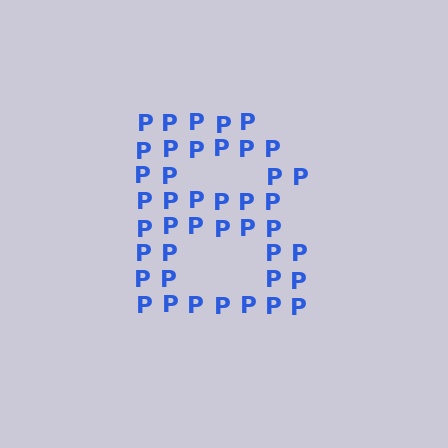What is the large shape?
The large shape is the letter B.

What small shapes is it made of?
It is made of small letter P's.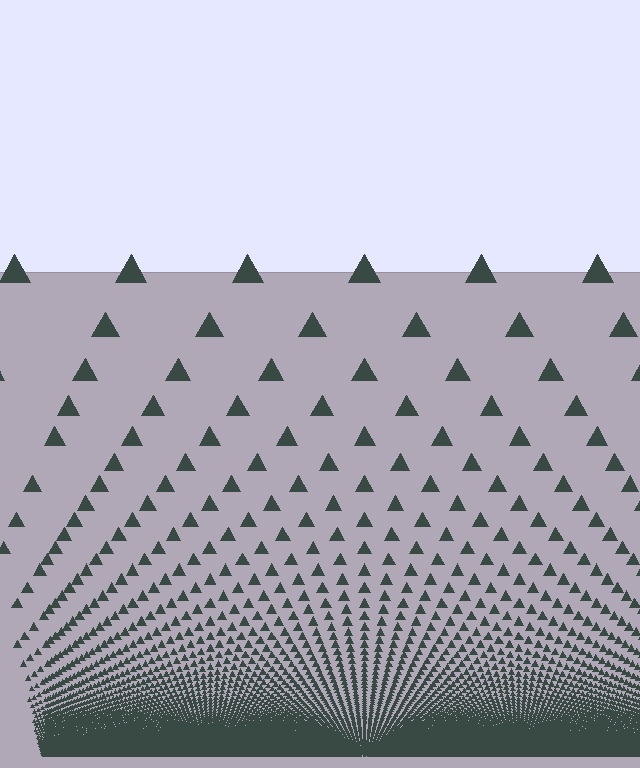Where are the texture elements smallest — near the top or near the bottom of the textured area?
Near the bottom.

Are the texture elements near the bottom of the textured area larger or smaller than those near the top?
Smaller. The gradient is inverted — elements near the bottom are smaller and denser.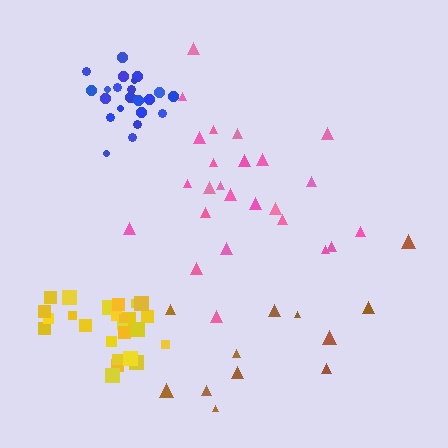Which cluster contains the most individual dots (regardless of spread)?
Yellow (25).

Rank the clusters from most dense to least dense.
blue, yellow, pink, brown.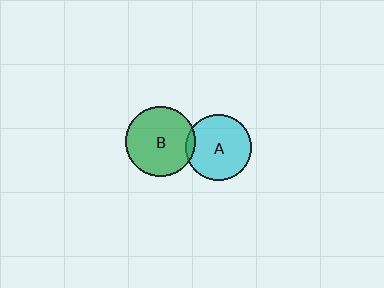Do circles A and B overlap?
Yes.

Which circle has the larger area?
Circle B (green).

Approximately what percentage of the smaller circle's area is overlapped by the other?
Approximately 5%.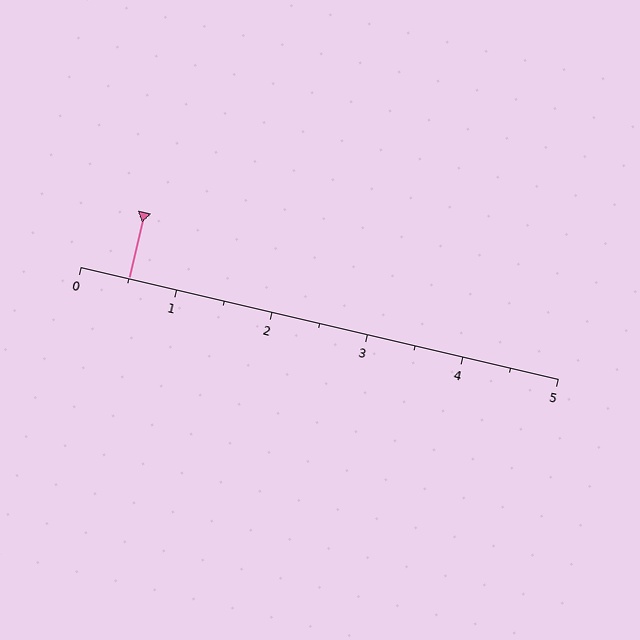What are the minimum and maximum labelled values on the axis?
The axis runs from 0 to 5.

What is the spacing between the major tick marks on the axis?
The major ticks are spaced 1 apart.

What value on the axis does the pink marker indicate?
The marker indicates approximately 0.5.